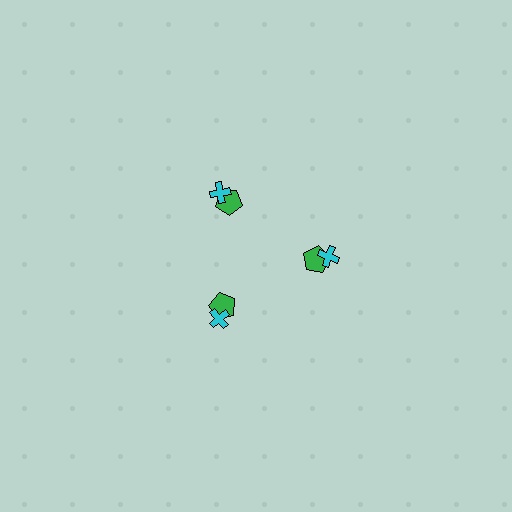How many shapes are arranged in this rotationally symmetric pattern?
There are 6 shapes, arranged in 3 groups of 2.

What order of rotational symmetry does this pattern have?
This pattern has 3-fold rotational symmetry.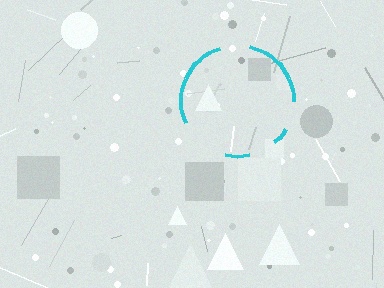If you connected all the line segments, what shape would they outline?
They would outline a circle.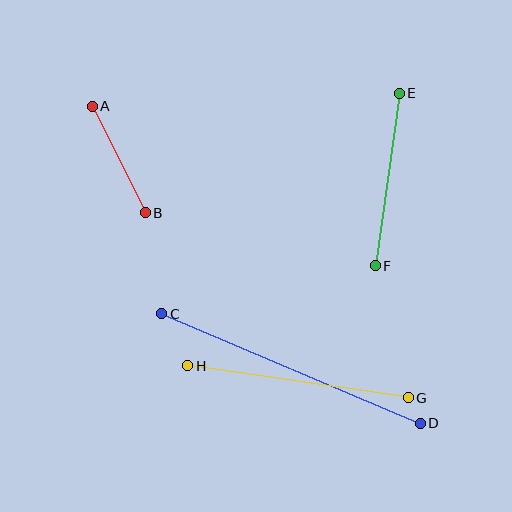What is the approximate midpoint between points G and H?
The midpoint is at approximately (298, 382) pixels.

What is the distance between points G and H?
The distance is approximately 223 pixels.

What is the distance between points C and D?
The distance is approximately 281 pixels.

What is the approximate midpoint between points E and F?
The midpoint is at approximately (387, 180) pixels.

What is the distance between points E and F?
The distance is approximately 174 pixels.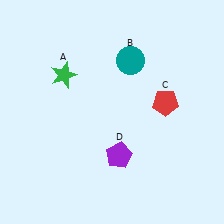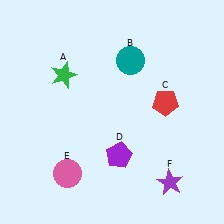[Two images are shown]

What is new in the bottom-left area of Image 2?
A pink circle (E) was added in the bottom-left area of Image 2.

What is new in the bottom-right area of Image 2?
A purple star (F) was added in the bottom-right area of Image 2.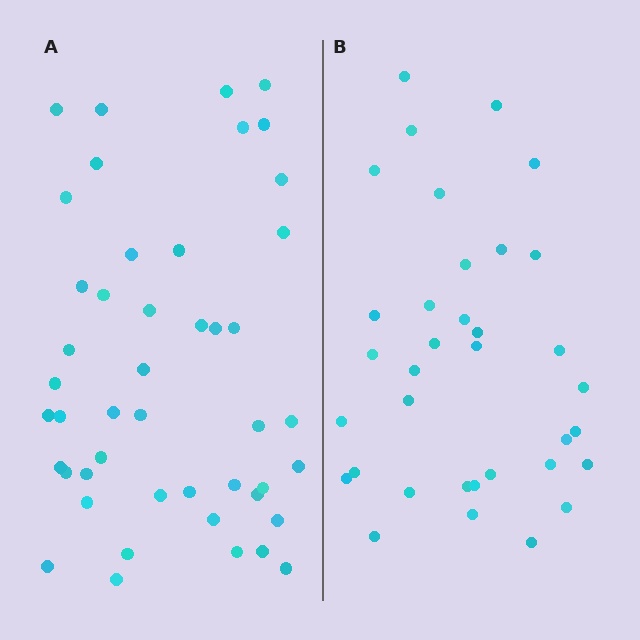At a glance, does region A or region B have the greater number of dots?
Region A (the left region) has more dots.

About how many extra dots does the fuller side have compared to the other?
Region A has roughly 12 or so more dots than region B.